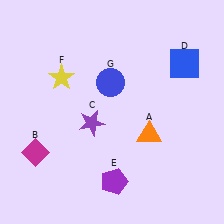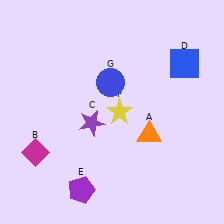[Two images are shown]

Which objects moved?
The objects that moved are: the purple pentagon (E), the yellow star (F).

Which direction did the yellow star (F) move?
The yellow star (F) moved right.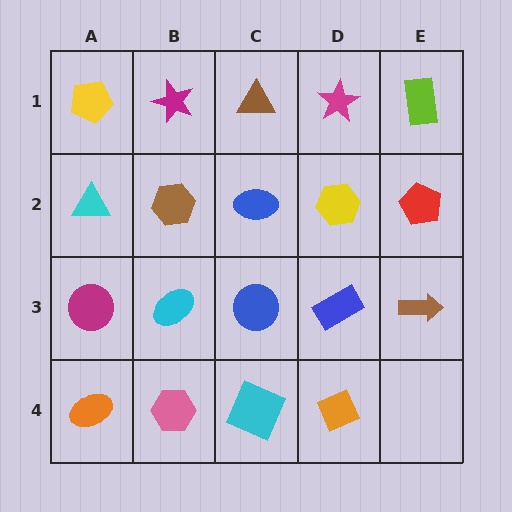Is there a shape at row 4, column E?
No, that cell is empty.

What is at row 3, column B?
A cyan ellipse.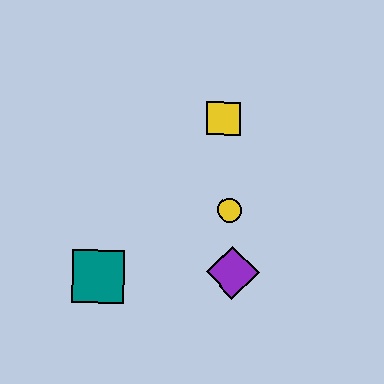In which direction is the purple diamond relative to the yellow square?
The purple diamond is below the yellow square.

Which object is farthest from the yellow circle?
The teal square is farthest from the yellow circle.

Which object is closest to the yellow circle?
The purple diamond is closest to the yellow circle.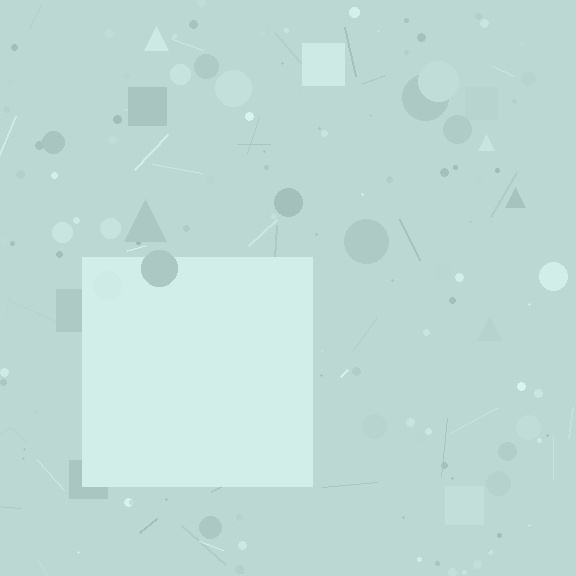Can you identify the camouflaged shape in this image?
The camouflaged shape is a square.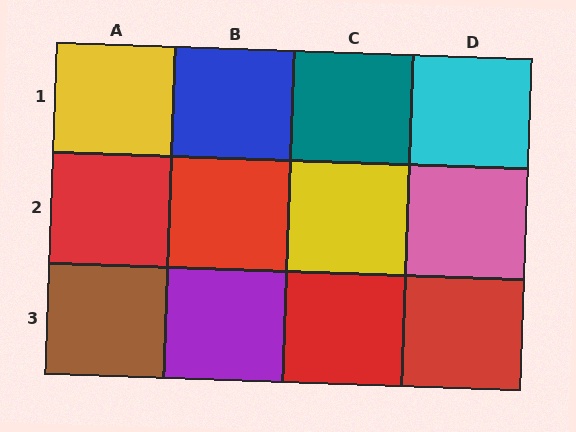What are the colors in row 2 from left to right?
Red, red, yellow, pink.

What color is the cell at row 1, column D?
Cyan.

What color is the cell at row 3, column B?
Purple.